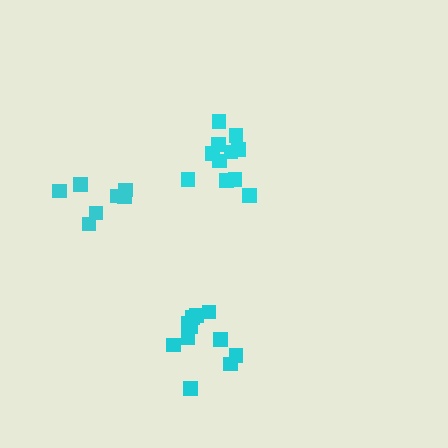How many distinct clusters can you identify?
There are 3 distinct clusters.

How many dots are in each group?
Group 1: 11 dots, Group 2: 7 dots, Group 3: 11 dots (29 total).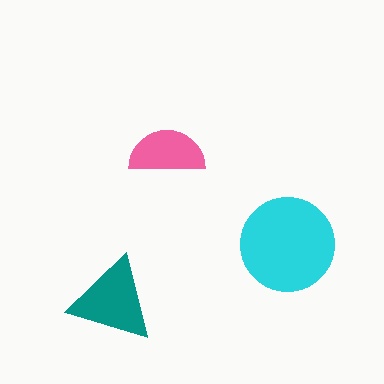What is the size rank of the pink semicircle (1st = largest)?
3rd.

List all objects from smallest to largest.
The pink semicircle, the teal triangle, the cyan circle.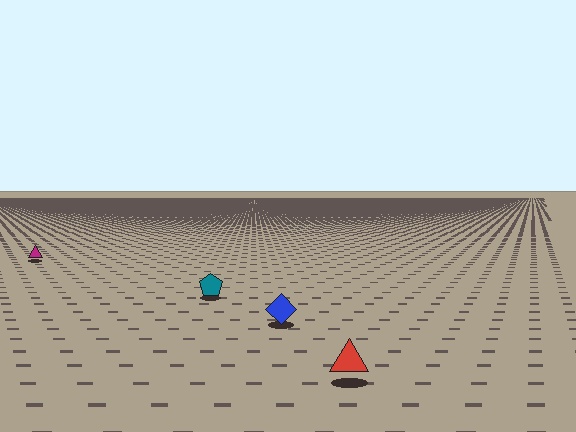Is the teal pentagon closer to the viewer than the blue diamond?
No. The blue diamond is closer — you can tell from the texture gradient: the ground texture is coarser near it.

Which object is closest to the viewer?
The red triangle is closest. The texture marks near it are larger and more spread out.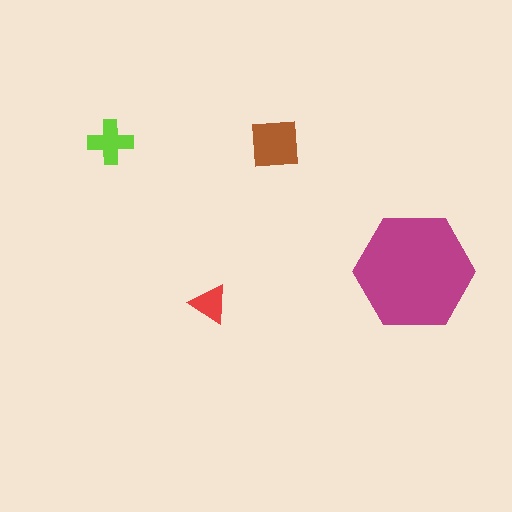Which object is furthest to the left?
The lime cross is leftmost.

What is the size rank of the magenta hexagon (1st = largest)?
1st.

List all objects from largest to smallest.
The magenta hexagon, the brown square, the lime cross, the red triangle.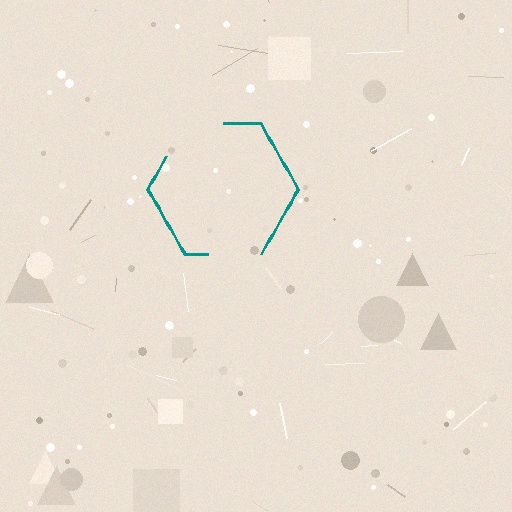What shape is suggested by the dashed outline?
The dashed outline suggests a hexagon.